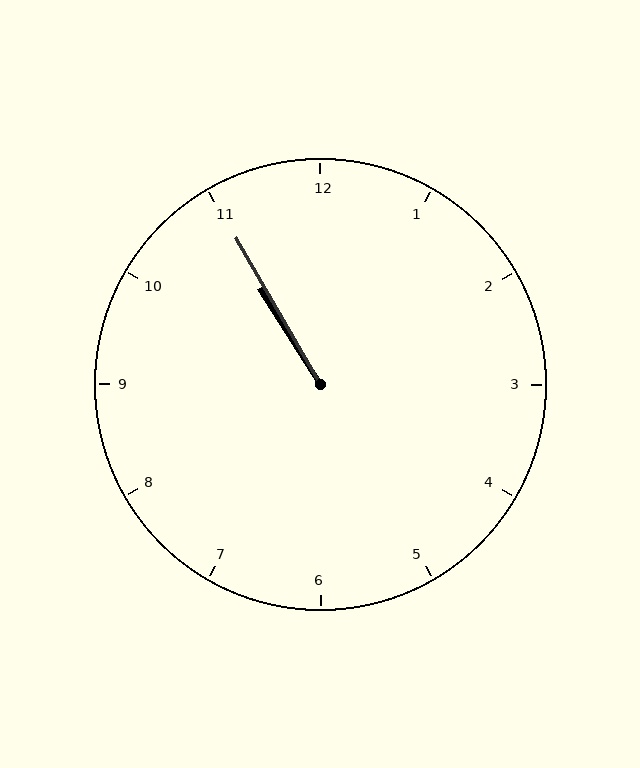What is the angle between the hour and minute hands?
Approximately 2 degrees.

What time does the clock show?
10:55.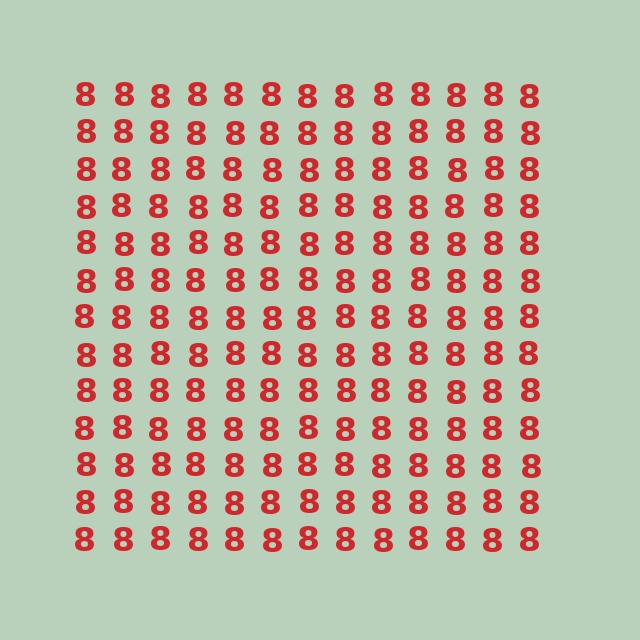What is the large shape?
The large shape is a square.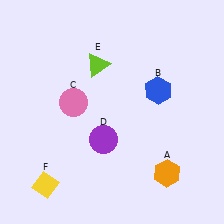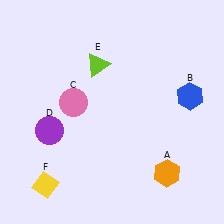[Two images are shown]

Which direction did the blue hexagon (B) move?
The blue hexagon (B) moved right.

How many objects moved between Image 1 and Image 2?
2 objects moved between the two images.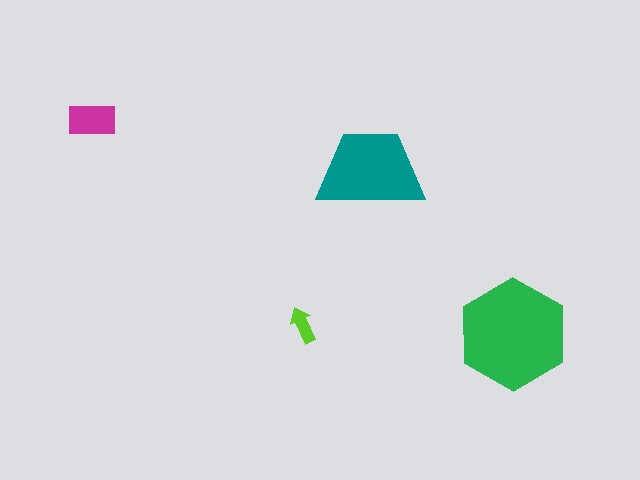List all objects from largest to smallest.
The green hexagon, the teal trapezoid, the magenta rectangle, the lime arrow.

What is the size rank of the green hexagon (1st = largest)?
1st.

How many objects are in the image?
There are 4 objects in the image.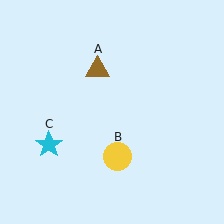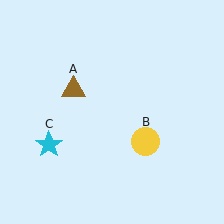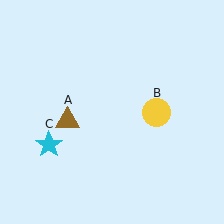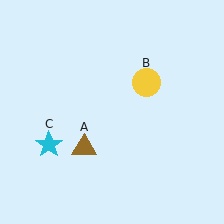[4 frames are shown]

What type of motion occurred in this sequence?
The brown triangle (object A), yellow circle (object B) rotated counterclockwise around the center of the scene.